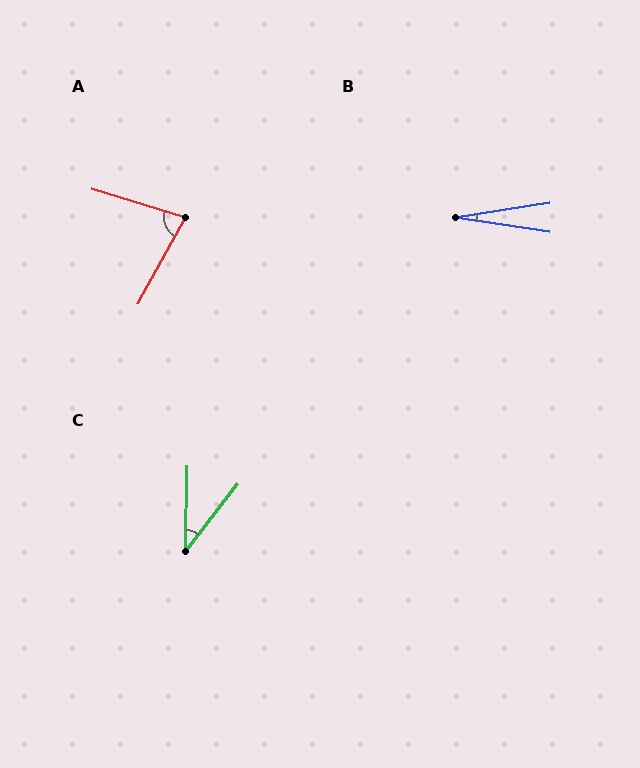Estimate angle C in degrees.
Approximately 37 degrees.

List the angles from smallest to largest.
B (17°), C (37°), A (78°).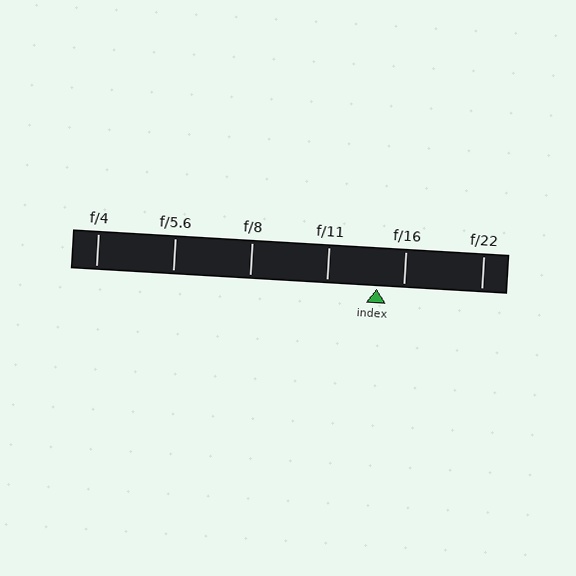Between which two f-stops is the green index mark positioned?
The index mark is between f/11 and f/16.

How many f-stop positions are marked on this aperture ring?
There are 6 f-stop positions marked.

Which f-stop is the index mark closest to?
The index mark is closest to f/16.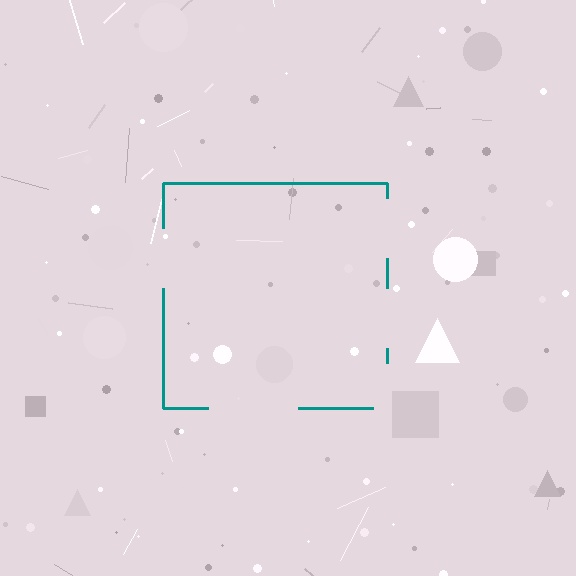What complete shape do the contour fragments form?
The contour fragments form a square.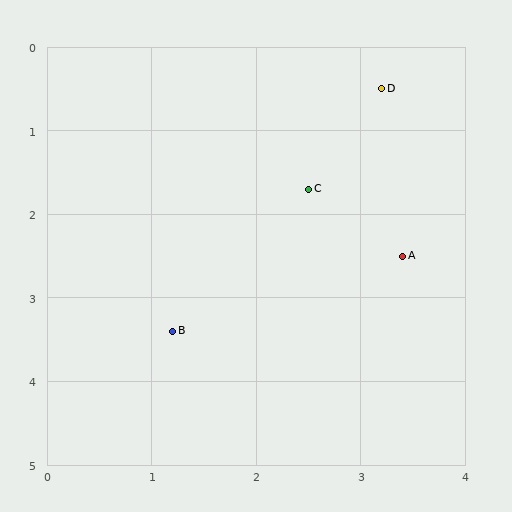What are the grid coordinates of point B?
Point B is at approximately (1.2, 3.4).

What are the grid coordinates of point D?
Point D is at approximately (3.2, 0.5).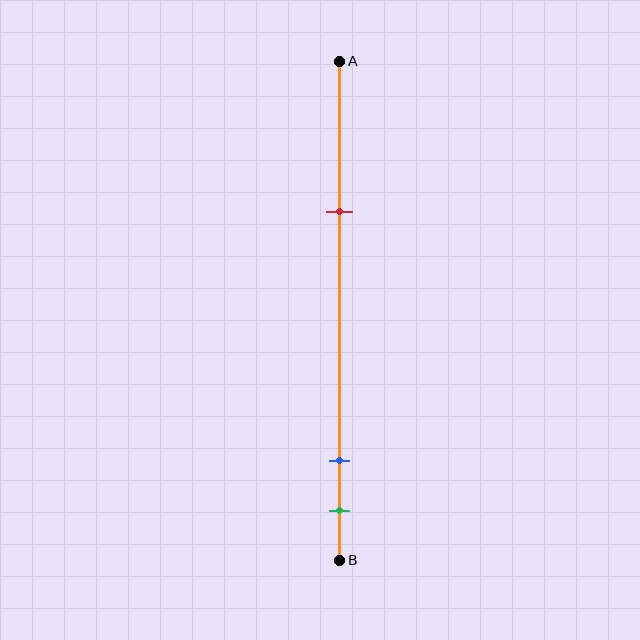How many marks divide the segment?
There are 3 marks dividing the segment.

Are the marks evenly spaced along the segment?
No, the marks are not evenly spaced.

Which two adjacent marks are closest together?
The blue and green marks are the closest adjacent pair.